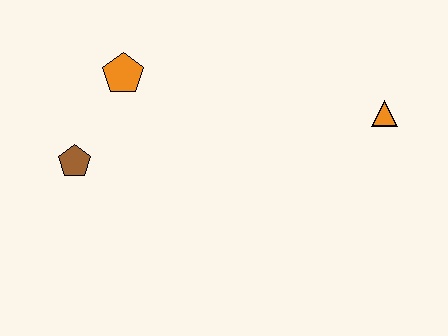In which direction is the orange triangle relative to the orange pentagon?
The orange triangle is to the right of the orange pentagon.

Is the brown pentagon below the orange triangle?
Yes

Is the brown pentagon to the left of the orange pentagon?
Yes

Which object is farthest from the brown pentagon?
The orange triangle is farthest from the brown pentagon.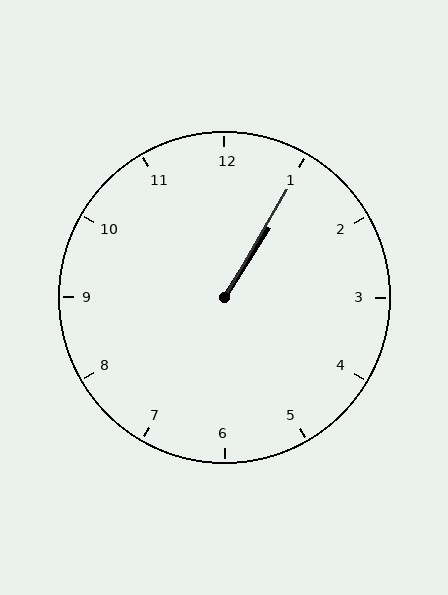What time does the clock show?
1:05.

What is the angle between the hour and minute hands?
Approximately 2 degrees.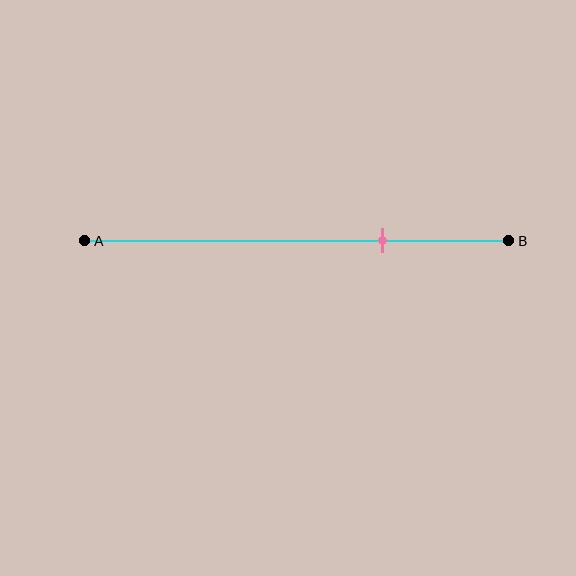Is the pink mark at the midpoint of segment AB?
No, the mark is at about 70% from A, not at the 50% midpoint.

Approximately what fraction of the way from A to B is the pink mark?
The pink mark is approximately 70% of the way from A to B.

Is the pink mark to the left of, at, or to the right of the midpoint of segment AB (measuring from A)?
The pink mark is to the right of the midpoint of segment AB.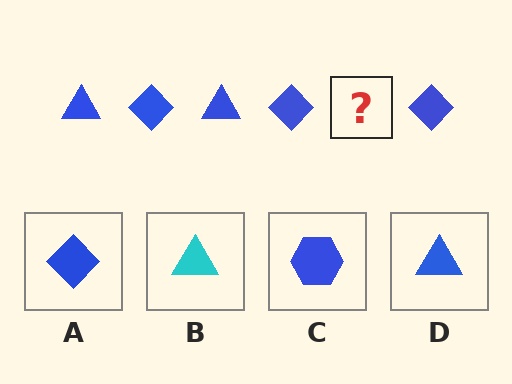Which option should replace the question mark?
Option D.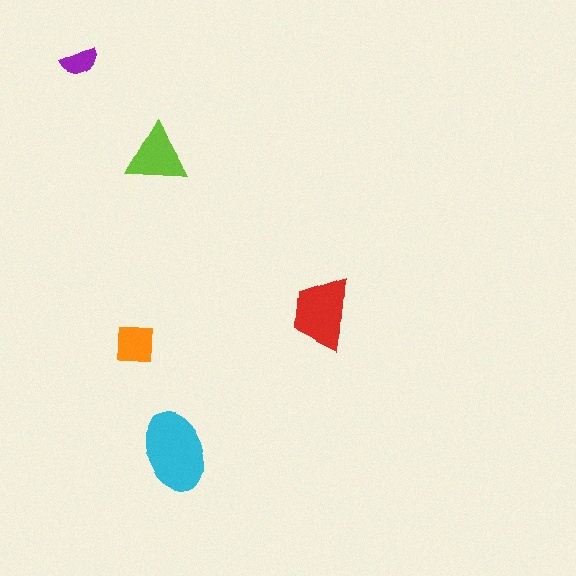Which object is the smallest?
The purple semicircle.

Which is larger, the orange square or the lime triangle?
The lime triangle.